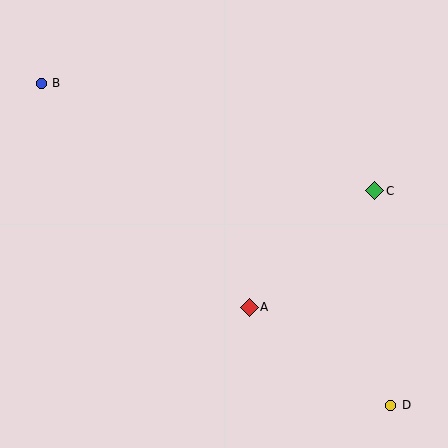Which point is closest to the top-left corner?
Point B is closest to the top-left corner.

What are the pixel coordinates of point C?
Point C is at (375, 191).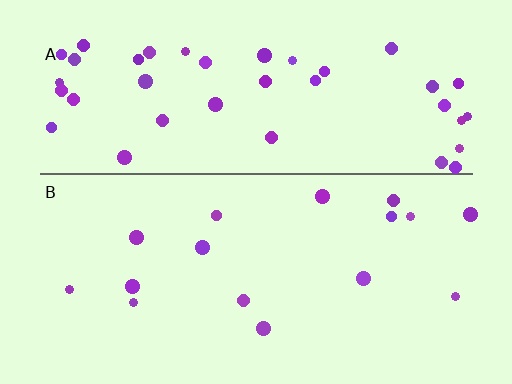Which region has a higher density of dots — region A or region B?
A (the top).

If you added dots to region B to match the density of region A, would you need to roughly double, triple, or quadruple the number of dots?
Approximately triple.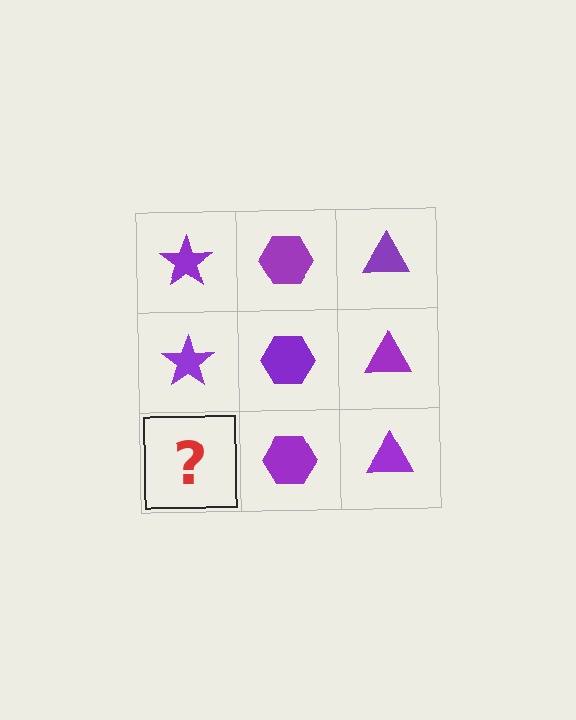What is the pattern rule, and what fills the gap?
The rule is that each column has a consistent shape. The gap should be filled with a purple star.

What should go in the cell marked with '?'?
The missing cell should contain a purple star.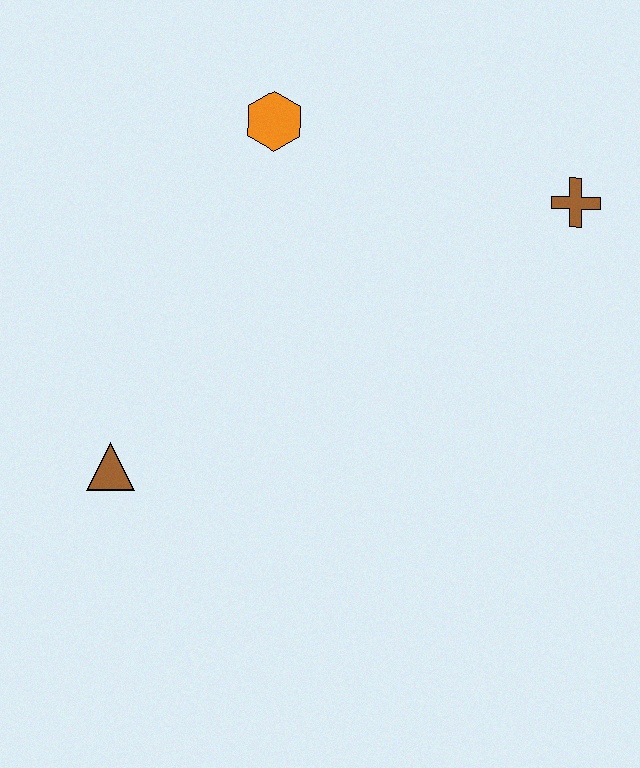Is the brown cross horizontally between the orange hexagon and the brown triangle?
No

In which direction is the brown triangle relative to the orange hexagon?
The brown triangle is below the orange hexagon.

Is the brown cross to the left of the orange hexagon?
No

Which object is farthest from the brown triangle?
The brown cross is farthest from the brown triangle.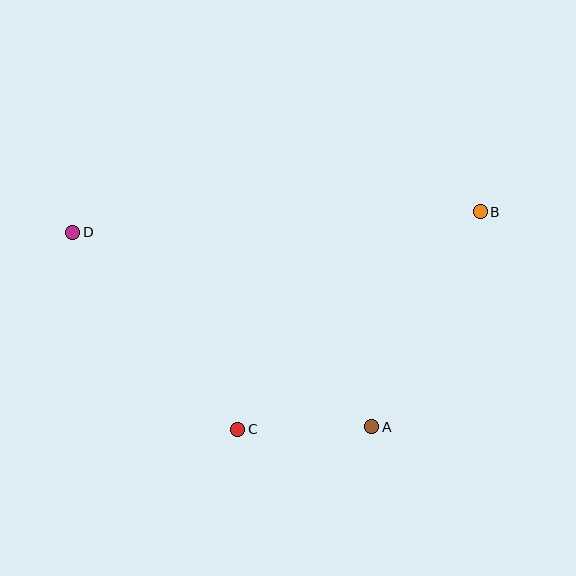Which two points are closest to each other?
Points A and C are closest to each other.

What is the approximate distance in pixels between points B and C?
The distance between B and C is approximately 326 pixels.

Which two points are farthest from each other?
Points B and D are farthest from each other.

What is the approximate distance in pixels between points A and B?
The distance between A and B is approximately 241 pixels.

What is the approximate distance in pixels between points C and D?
The distance between C and D is approximately 257 pixels.